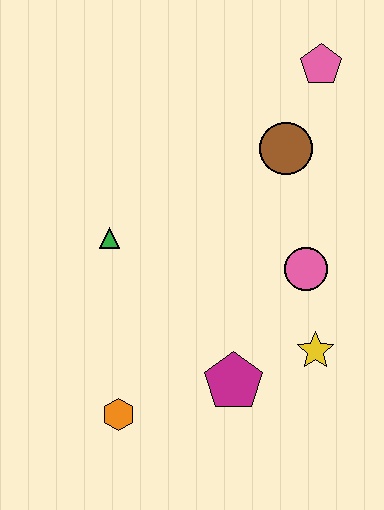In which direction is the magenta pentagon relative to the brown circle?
The magenta pentagon is below the brown circle.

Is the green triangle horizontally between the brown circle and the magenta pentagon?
No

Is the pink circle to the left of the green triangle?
No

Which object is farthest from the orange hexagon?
The pink pentagon is farthest from the orange hexagon.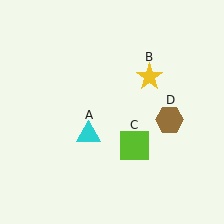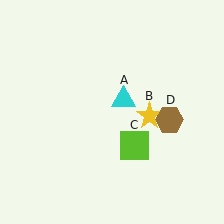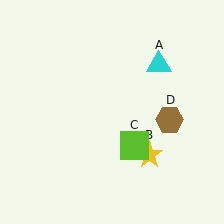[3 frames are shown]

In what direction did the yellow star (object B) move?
The yellow star (object B) moved down.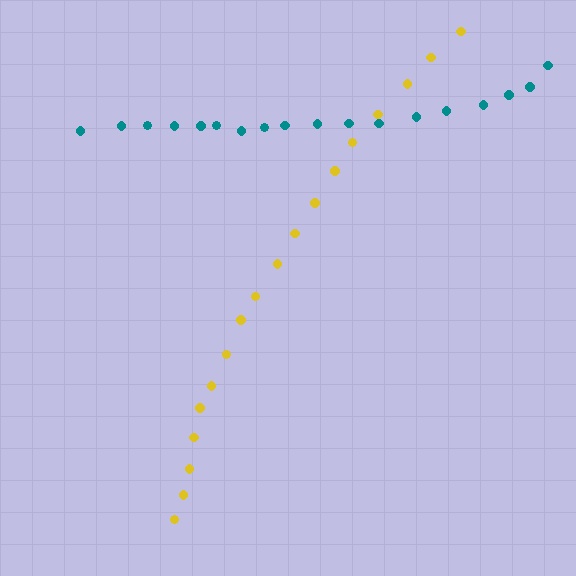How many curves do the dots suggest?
There are 2 distinct paths.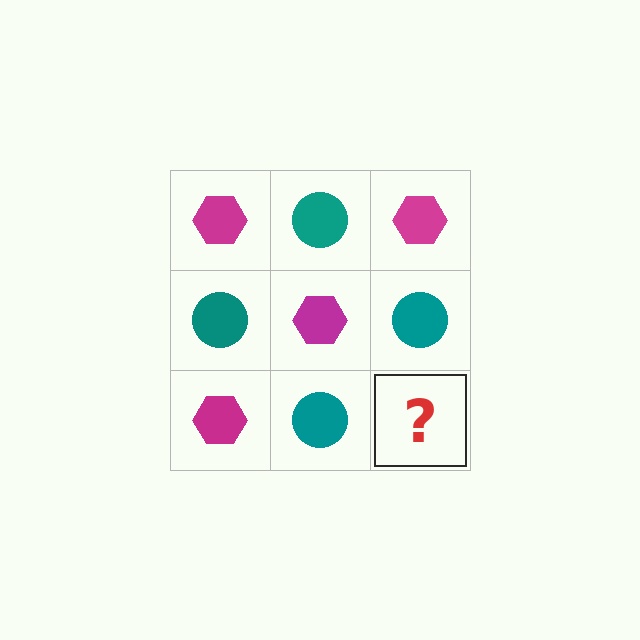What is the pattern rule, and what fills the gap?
The rule is that it alternates magenta hexagon and teal circle in a checkerboard pattern. The gap should be filled with a magenta hexagon.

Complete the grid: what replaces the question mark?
The question mark should be replaced with a magenta hexagon.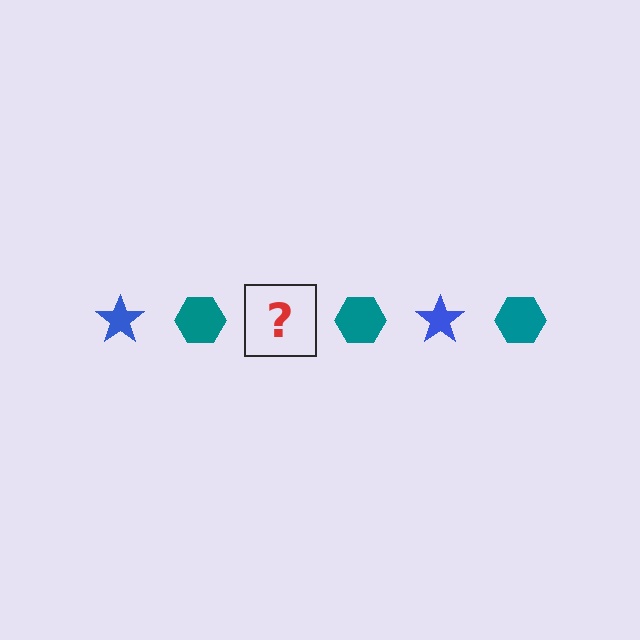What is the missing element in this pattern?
The missing element is a blue star.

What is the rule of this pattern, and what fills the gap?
The rule is that the pattern alternates between blue star and teal hexagon. The gap should be filled with a blue star.